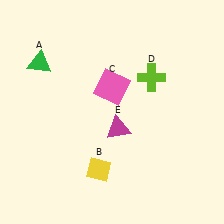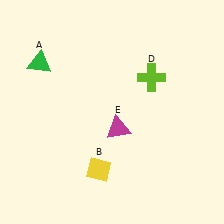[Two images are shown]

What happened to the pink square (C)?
The pink square (C) was removed in Image 2. It was in the top-left area of Image 1.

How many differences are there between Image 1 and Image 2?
There is 1 difference between the two images.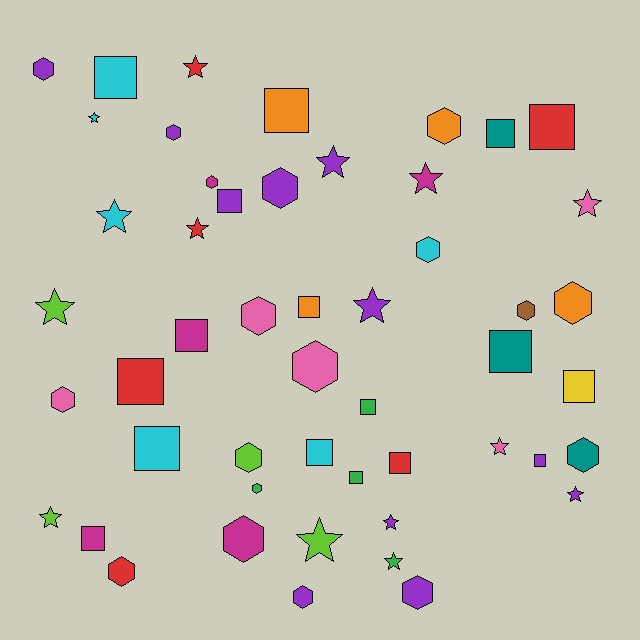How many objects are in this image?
There are 50 objects.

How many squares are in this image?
There are 17 squares.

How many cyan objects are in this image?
There are 6 cyan objects.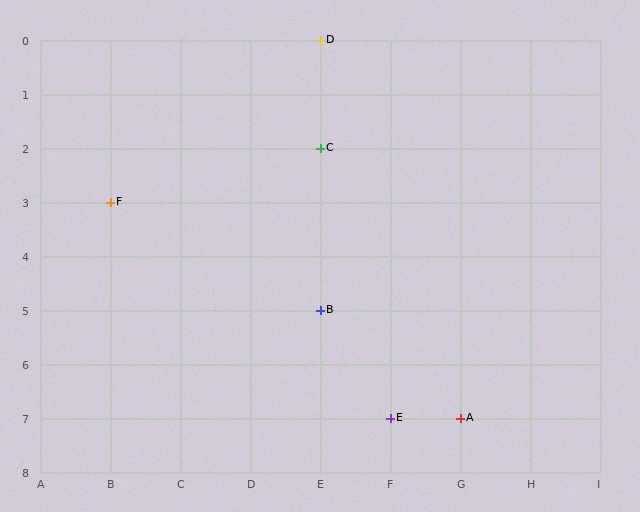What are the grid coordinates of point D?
Point D is at grid coordinates (E, 0).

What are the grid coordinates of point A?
Point A is at grid coordinates (G, 7).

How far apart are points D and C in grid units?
Points D and C are 2 rows apart.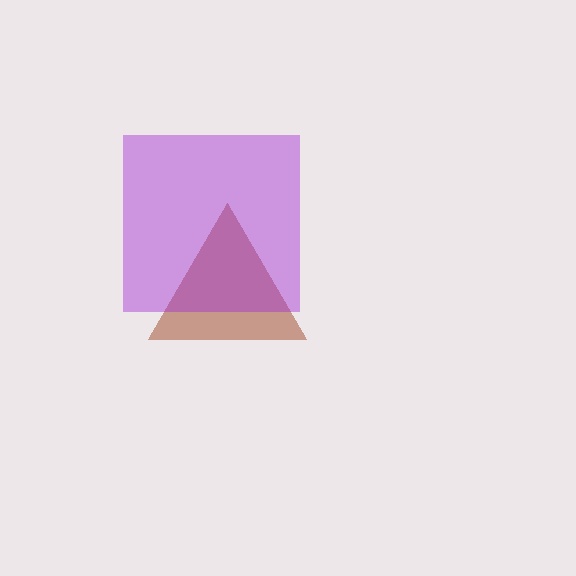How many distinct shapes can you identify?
There are 2 distinct shapes: a brown triangle, a purple square.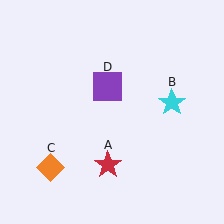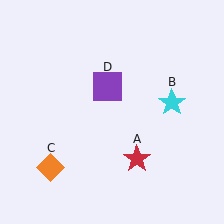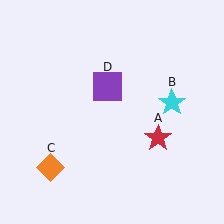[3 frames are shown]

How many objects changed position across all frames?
1 object changed position: red star (object A).